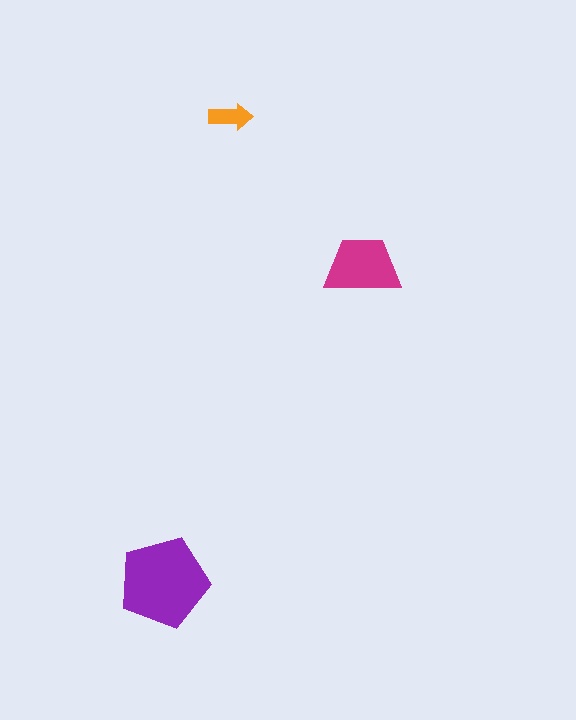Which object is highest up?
The orange arrow is topmost.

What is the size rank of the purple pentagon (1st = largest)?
1st.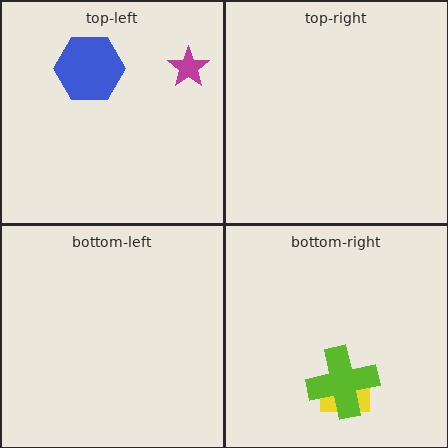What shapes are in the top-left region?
The blue hexagon, the magenta star.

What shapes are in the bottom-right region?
The yellow rectangle, the lime cross.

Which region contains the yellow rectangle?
The bottom-right region.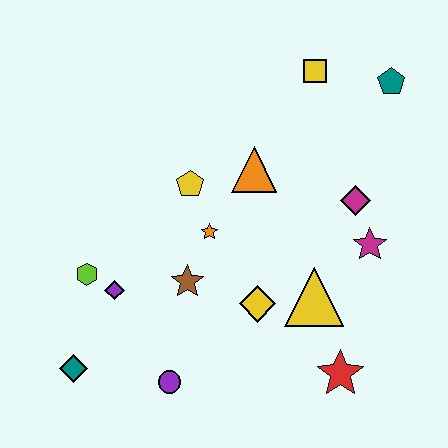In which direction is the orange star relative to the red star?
The orange star is above the red star.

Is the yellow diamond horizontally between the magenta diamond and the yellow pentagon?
Yes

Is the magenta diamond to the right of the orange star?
Yes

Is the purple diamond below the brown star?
Yes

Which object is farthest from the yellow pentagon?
The red star is farthest from the yellow pentagon.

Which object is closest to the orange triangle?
The yellow pentagon is closest to the orange triangle.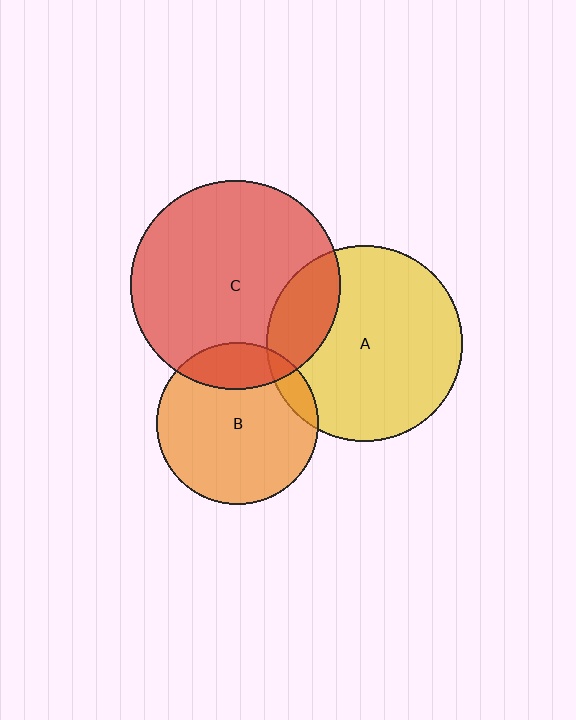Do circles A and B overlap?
Yes.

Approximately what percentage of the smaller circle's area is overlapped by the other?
Approximately 10%.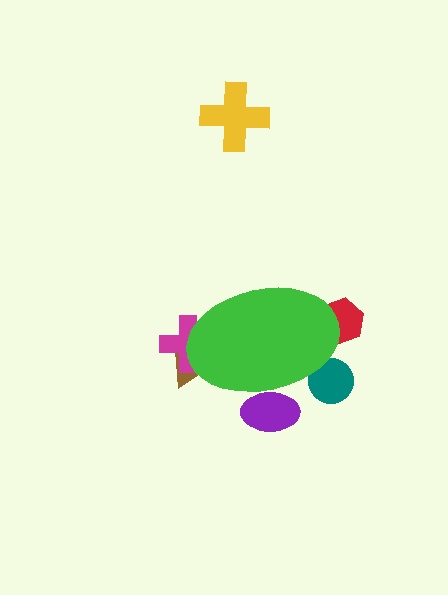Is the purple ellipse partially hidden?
Yes, the purple ellipse is partially hidden behind the green ellipse.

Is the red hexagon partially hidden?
Yes, the red hexagon is partially hidden behind the green ellipse.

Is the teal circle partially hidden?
Yes, the teal circle is partially hidden behind the green ellipse.